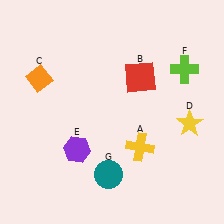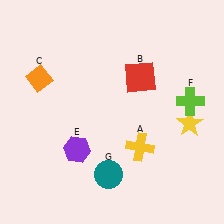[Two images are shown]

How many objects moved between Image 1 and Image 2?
1 object moved between the two images.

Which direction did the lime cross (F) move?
The lime cross (F) moved down.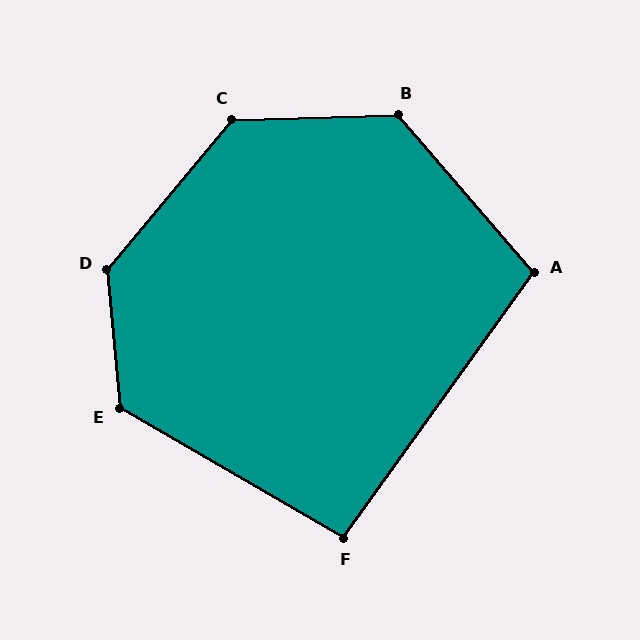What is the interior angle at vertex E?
Approximately 125 degrees (obtuse).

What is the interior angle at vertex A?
Approximately 104 degrees (obtuse).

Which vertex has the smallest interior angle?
F, at approximately 96 degrees.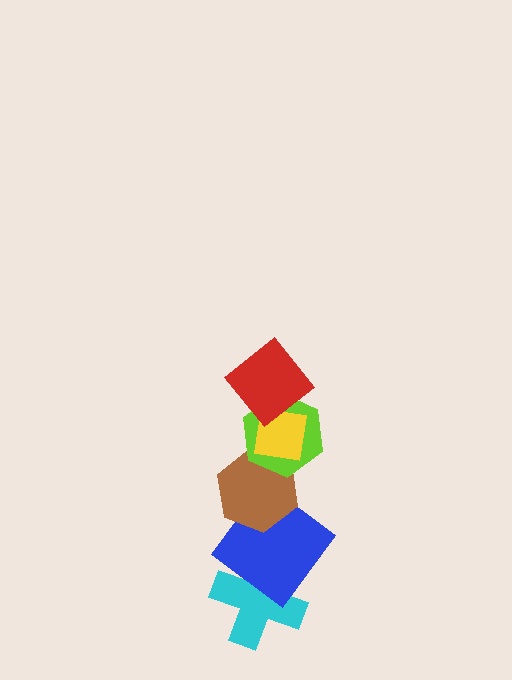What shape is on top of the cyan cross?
The blue diamond is on top of the cyan cross.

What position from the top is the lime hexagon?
The lime hexagon is 3rd from the top.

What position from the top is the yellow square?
The yellow square is 2nd from the top.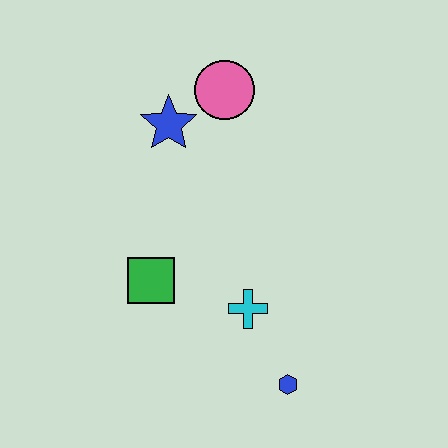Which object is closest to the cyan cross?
The blue hexagon is closest to the cyan cross.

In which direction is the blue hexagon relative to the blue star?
The blue hexagon is below the blue star.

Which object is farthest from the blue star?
The blue hexagon is farthest from the blue star.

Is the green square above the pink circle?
No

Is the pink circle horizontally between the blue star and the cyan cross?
Yes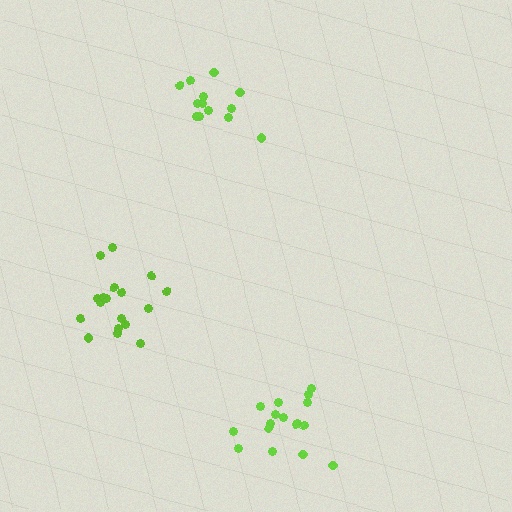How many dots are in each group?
Group 1: 13 dots, Group 2: 18 dots, Group 3: 17 dots (48 total).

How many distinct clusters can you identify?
There are 3 distinct clusters.